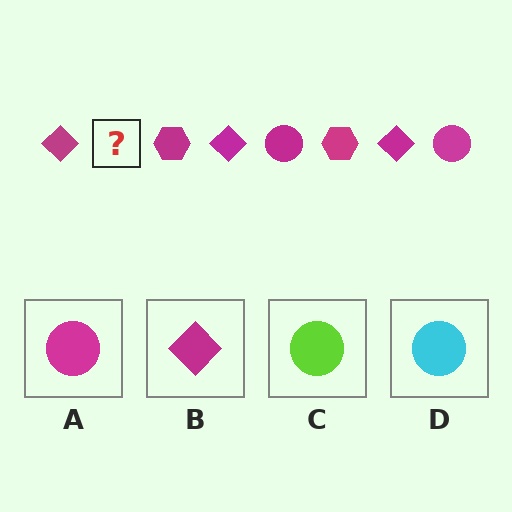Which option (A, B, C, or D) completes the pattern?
A.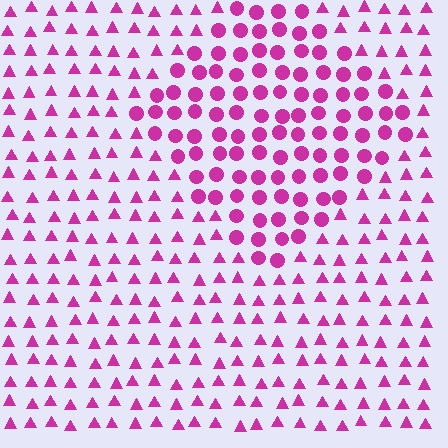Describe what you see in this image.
The image is filled with small magenta elements arranged in a uniform grid. A diamond-shaped region contains circles, while the surrounding area contains triangles. The boundary is defined purely by the change in element shape.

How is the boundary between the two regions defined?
The boundary is defined by a change in element shape: circles inside vs. triangles outside. All elements share the same color and spacing.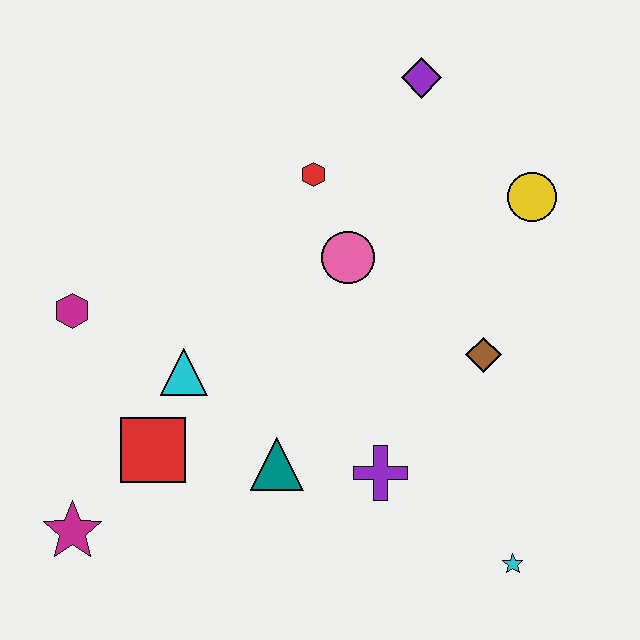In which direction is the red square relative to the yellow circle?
The red square is to the left of the yellow circle.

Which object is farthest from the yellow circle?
The magenta star is farthest from the yellow circle.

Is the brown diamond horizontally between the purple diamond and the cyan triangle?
No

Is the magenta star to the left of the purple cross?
Yes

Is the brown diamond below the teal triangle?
No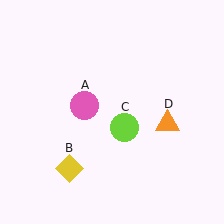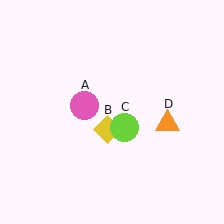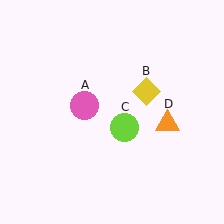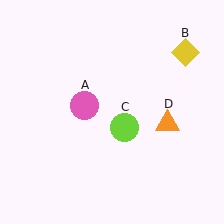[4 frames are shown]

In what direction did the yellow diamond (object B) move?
The yellow diamond (object B) moved up and to the right.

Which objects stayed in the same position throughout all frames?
Pink circle (object A) and lime circle (object C) and orange triangle (object D) remained stationary.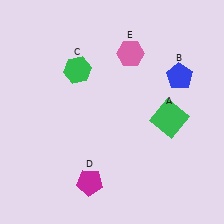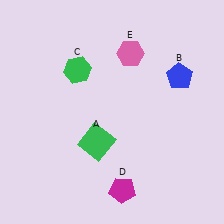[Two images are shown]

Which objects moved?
The objects that moved are: the green square (A), the magenta pentagon (D).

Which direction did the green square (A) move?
The green square (A) moved left.